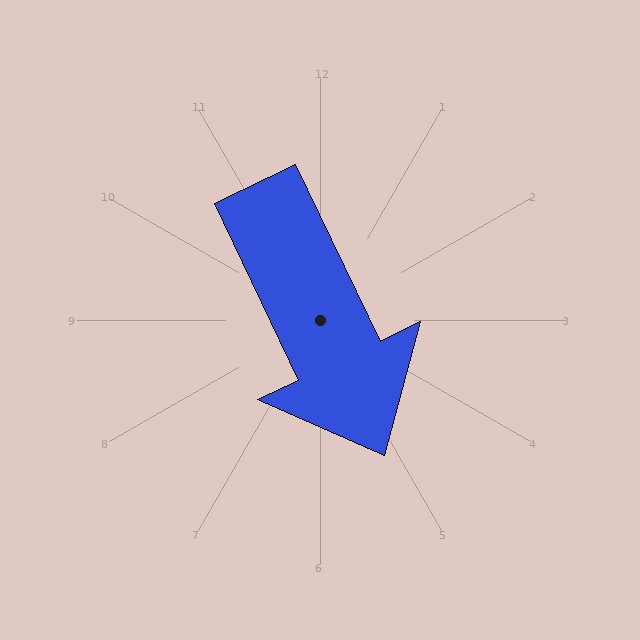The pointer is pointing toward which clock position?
Roughly 5 o'clock.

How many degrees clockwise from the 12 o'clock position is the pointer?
Approximately 154 degrees.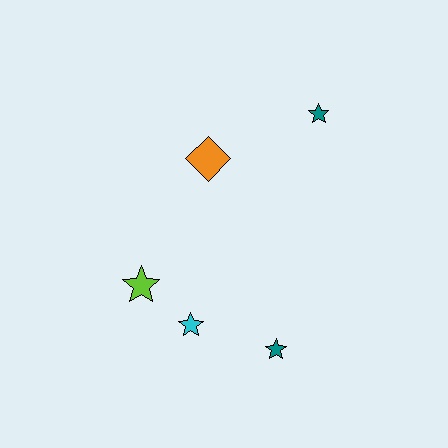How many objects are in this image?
There are 5 objects.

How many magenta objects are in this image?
There are no magenta objects.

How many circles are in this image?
There are no circles.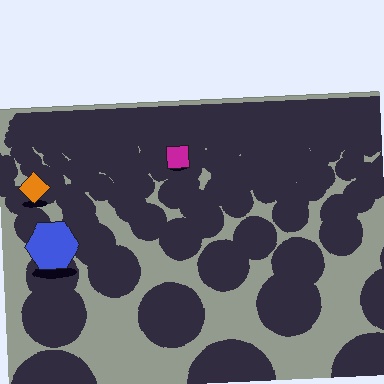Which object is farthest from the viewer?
The magenta square is farthest from the viewer. It appears smaller and the ground texture around it is denser.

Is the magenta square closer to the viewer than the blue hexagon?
No. The blue hexagon is closer — you can tell from the texture gradient: the ground texture is coarser near it.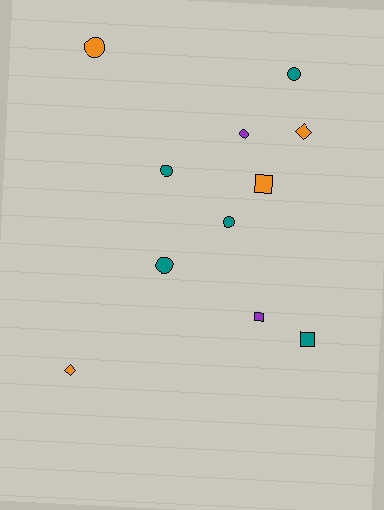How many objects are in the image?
There are 11 objects.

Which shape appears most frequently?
Circle, with 6 objects.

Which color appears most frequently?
Teal, with 5 objects.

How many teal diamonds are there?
There are no teal diamonds.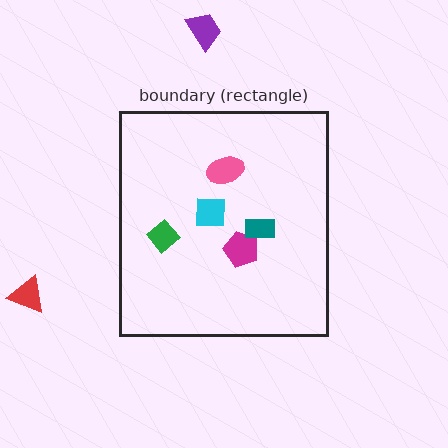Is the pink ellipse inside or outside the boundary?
Inside.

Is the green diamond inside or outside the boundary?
Inside.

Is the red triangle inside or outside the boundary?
Outside.